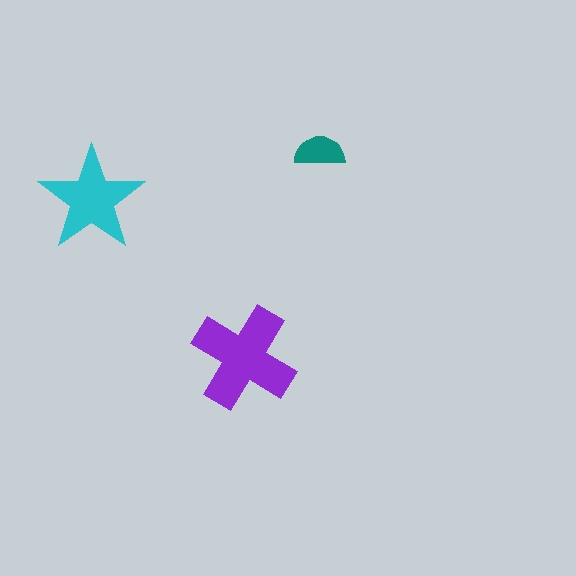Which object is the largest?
The purple cross.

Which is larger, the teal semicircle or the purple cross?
The purple cross.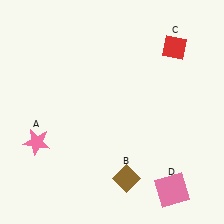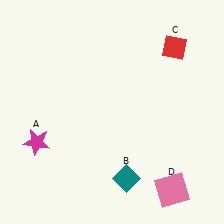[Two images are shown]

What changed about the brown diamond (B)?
In Image 1, B is brown. In Image 2, it changed to teal.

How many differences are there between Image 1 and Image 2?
There are 2 differences between the two images.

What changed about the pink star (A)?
In Image 1, A is pink. In Image 2, it changed to magenta.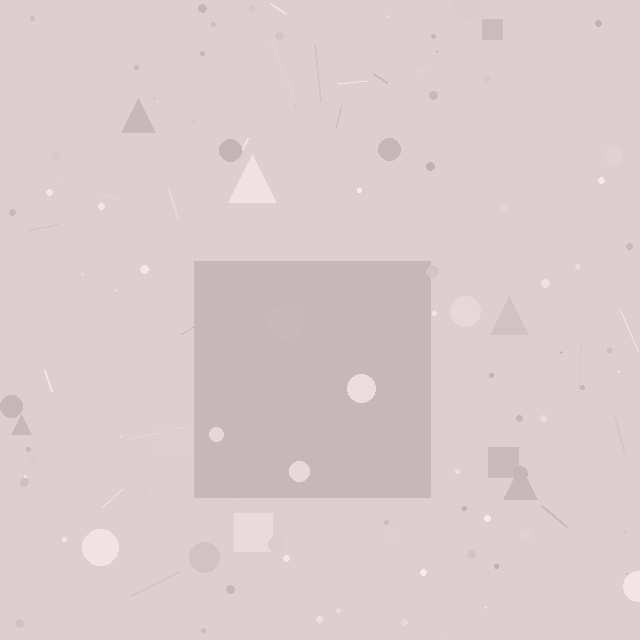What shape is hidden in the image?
A square is hidden in the image.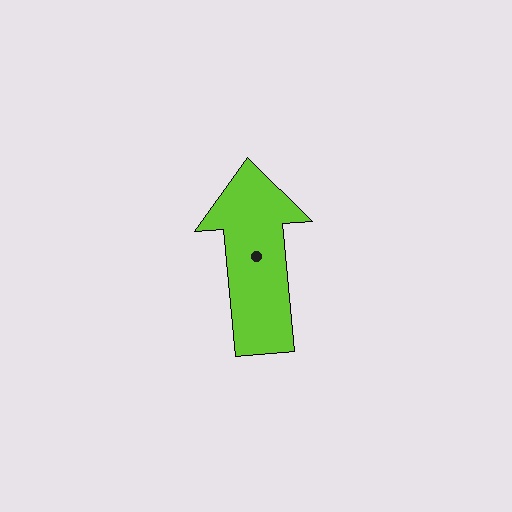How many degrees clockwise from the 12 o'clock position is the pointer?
Approximately 355 degrees.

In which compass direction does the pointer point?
North.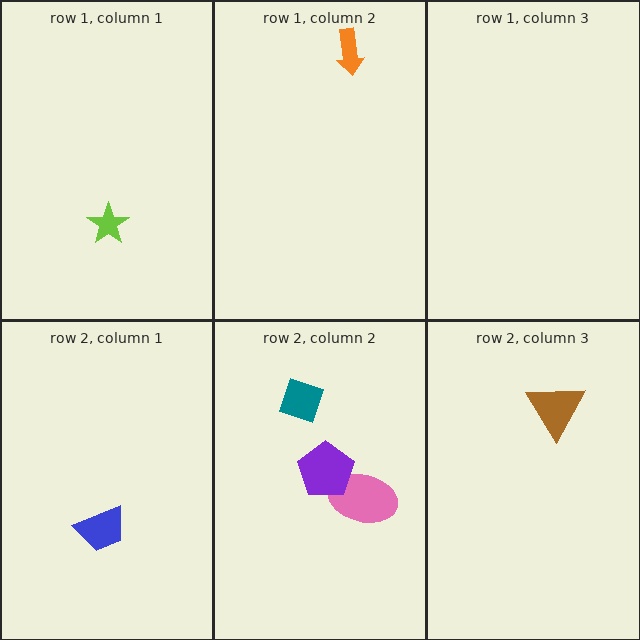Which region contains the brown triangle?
The row 2, column 3 region.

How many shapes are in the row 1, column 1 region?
1.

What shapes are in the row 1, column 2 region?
The orange arrow.